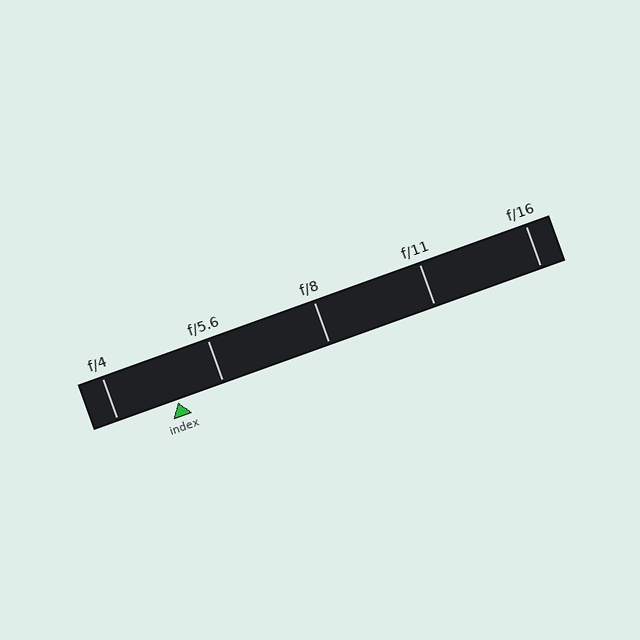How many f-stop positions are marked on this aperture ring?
There are 5 f-stop positions marked.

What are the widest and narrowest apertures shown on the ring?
The widest aperture shown is f/4 and the narrowest is f/16.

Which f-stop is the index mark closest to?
The index mark is closest to f/5.6.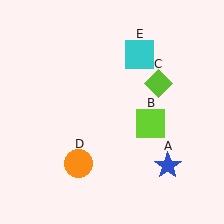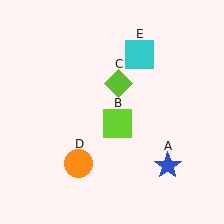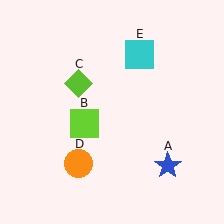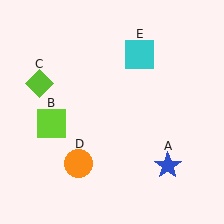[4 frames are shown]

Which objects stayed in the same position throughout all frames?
Blue star (object A) and orange circle (object D) and cyan square (object E) remained stationary.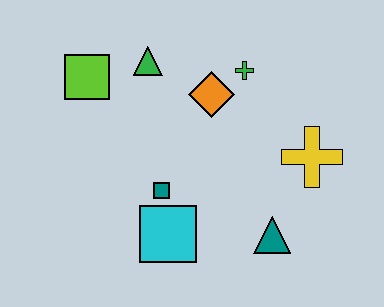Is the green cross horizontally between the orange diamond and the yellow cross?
Yes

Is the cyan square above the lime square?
No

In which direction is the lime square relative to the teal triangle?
The lime square is to the left of the teal triangle.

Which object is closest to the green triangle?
The lime square is closest to the green triangle.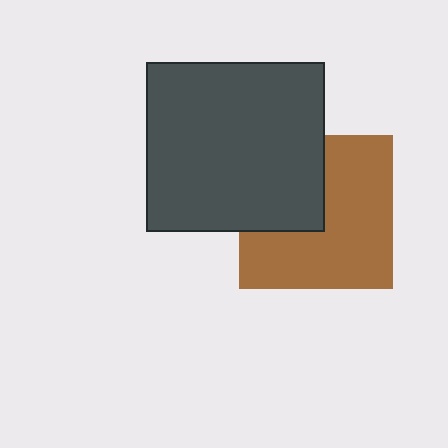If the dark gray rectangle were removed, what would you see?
You would see the complete brown square.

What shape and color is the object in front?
The object in front is a dark gray rectangle.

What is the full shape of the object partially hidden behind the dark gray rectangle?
The partially hidden object is a brown square.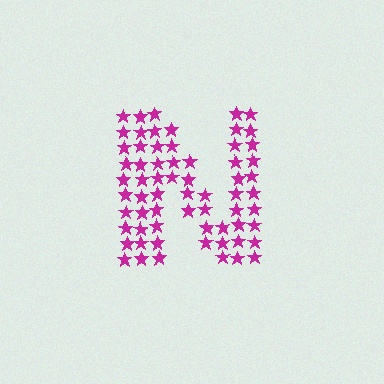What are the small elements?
The small elements are stars.